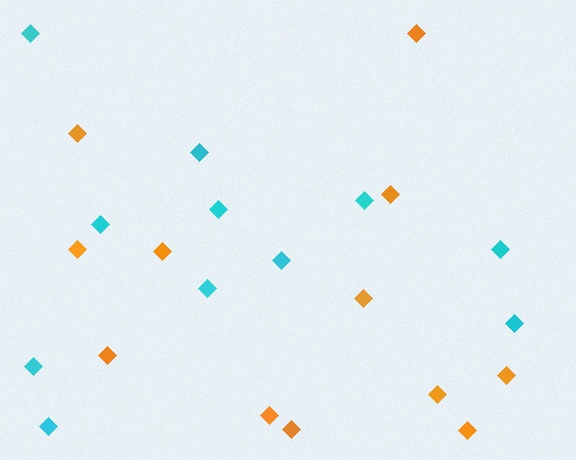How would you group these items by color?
There are 2 groups: one group of orange diamonds (12) and one group of cyan diamonds (11).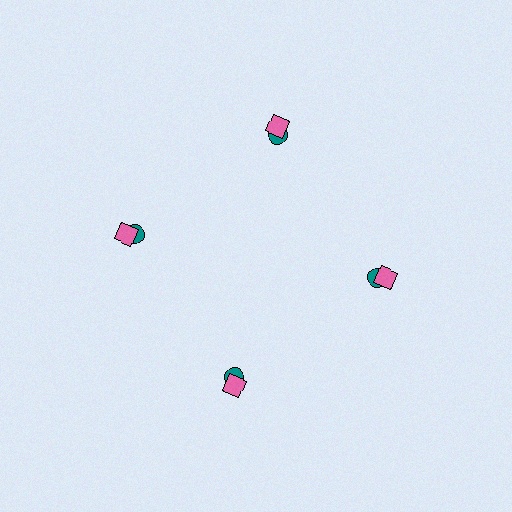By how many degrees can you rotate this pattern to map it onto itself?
The pattern maps onto itself every 90 degrees of rotation.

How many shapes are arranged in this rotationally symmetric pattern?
There are 8 shapes, arranged in 4 groups of 2.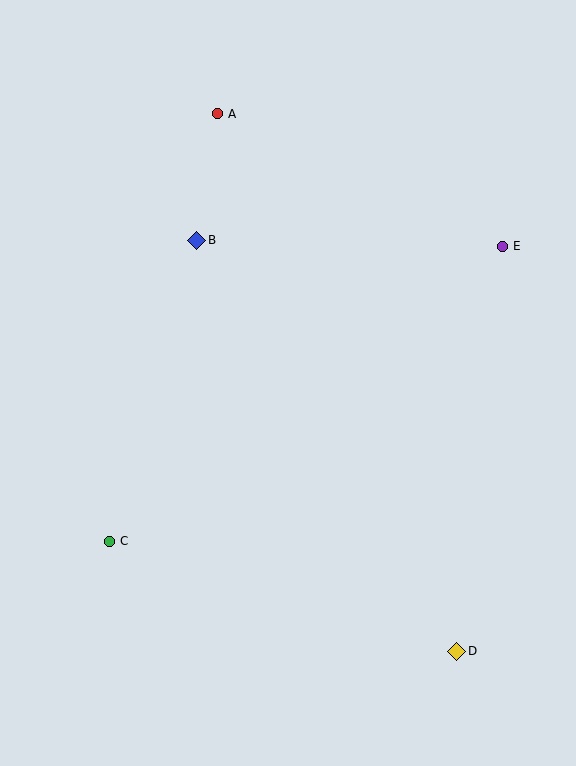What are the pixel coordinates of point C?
Point C is at (109, 541).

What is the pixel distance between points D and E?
The distance between D and E is 407 pixels.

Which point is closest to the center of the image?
Point B at (197, 240) is closest to the center.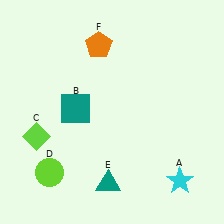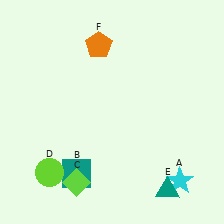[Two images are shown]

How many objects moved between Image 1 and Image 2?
3 objects moved between the two images.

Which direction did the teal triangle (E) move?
The teal triangle (E) moved right.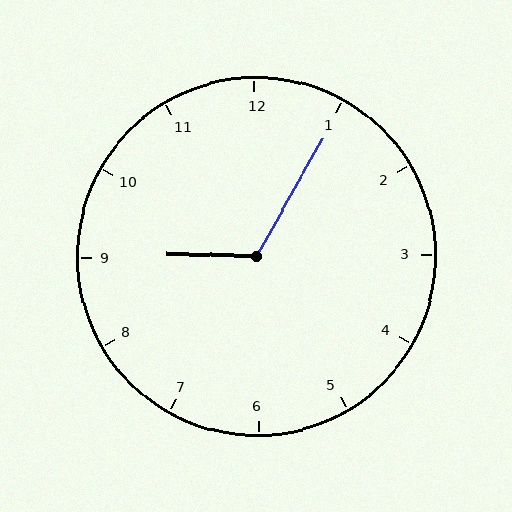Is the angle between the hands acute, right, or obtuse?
It is obtuse.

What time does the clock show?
9:05.